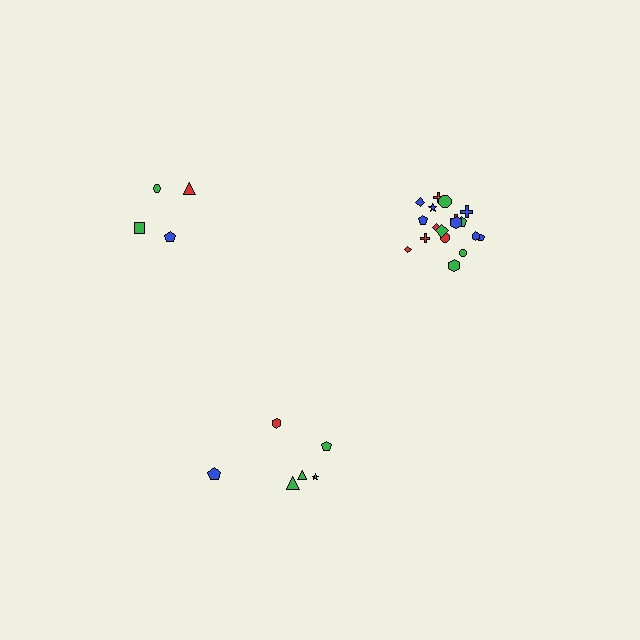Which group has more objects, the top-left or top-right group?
The top-right group.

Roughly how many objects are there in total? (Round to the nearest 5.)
Roughly 30 objects in total.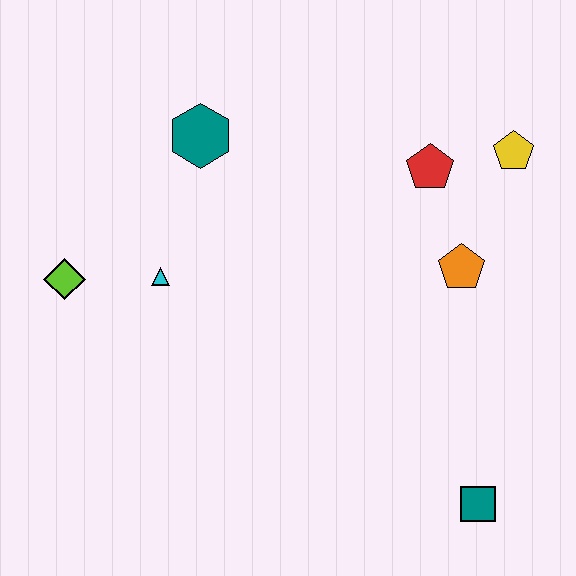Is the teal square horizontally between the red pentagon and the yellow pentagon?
Yes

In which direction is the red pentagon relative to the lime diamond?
The red pentagon is to the right of the lime diamond.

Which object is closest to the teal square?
The orange pentagon is closest to the teal square.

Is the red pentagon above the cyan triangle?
Yes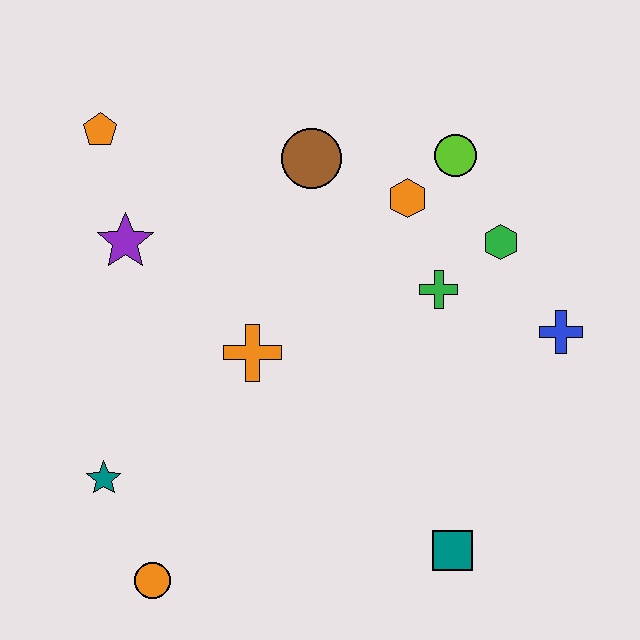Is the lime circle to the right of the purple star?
Yes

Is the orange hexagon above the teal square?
Yes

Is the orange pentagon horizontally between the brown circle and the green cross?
No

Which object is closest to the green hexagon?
The green cross is closest to the green hexagon.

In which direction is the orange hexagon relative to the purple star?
The orange hexagon is to the right of the purple star.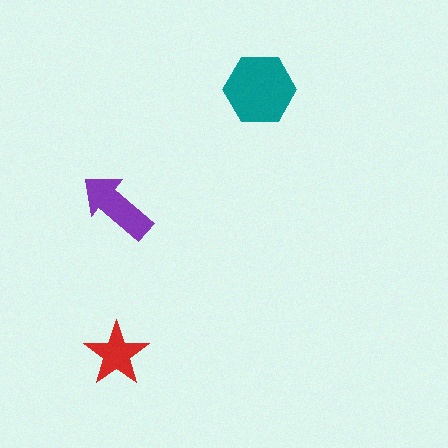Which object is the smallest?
The red star.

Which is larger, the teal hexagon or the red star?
The teal hexagon.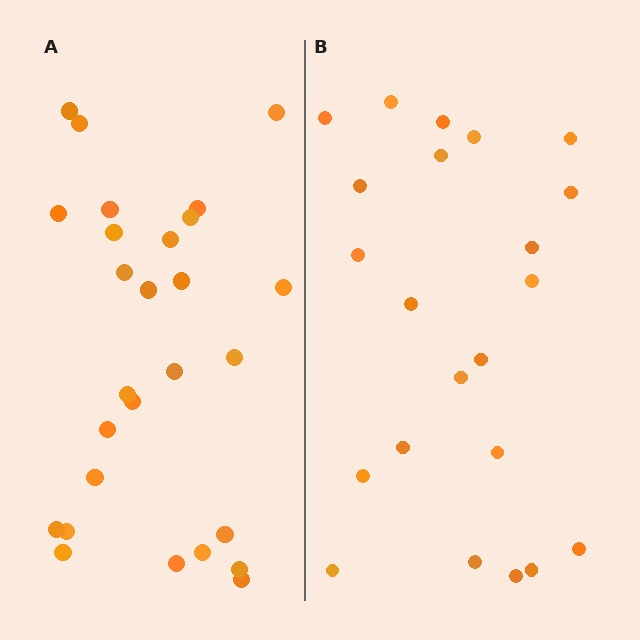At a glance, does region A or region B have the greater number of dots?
Region A (the left region) has more dots.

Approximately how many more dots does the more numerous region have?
Region A has about 5 more dots than region B.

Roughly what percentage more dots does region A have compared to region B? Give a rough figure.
About 25% more.